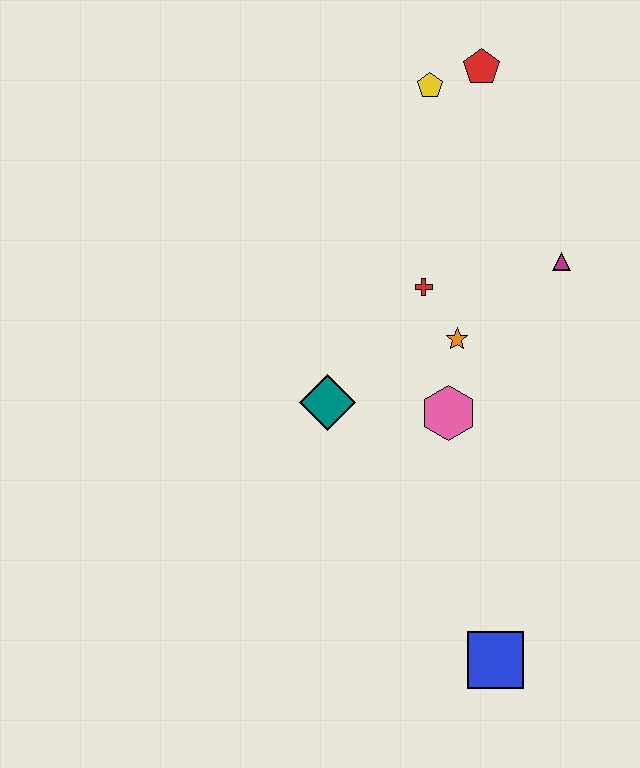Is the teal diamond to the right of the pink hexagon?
No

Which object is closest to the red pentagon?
The yellow pentagon is closest to the red pentagon.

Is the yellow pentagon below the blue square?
No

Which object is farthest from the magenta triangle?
The blue square is farthest from the magenta triangle.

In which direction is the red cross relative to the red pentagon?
The red cross is below the red pentagon.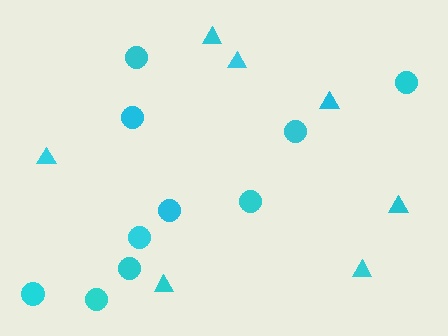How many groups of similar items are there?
There are 2 groups: one group of circles (10) and one group of triangles (7).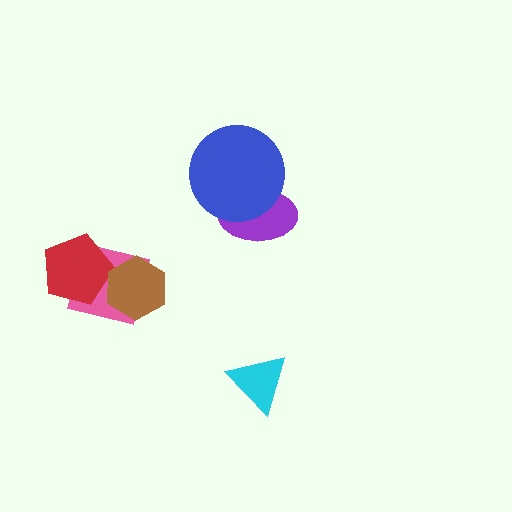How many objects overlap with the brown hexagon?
2 objects overlap with the brown hexagon.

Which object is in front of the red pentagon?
The brown hexagon is in front of the red pentagon.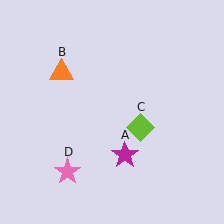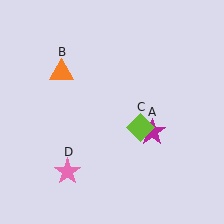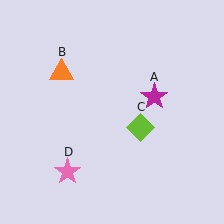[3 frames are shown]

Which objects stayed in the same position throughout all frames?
Orange triangle (object B) and lime diamond (object C) and pink star (object D) remained stationary.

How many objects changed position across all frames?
1 object changed position: magenta star (object A).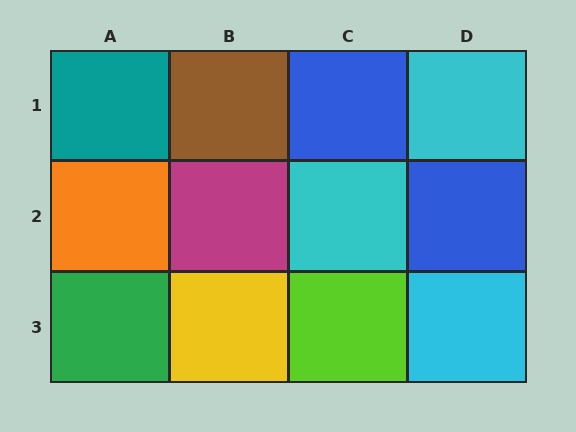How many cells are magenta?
1 cell is magenta.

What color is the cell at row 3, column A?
Green.